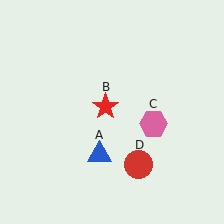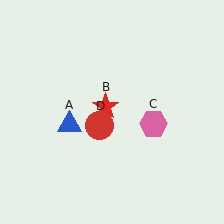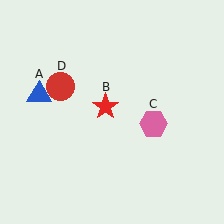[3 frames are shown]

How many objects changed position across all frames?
2 objects changed position: blue triangle (object A), red circle (object D).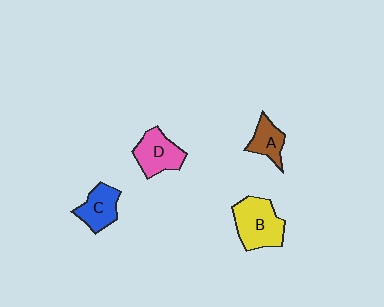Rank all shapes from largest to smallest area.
From largest to smallest: B (yellow), D (pink), C (blue), A (brown).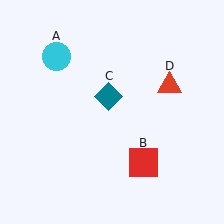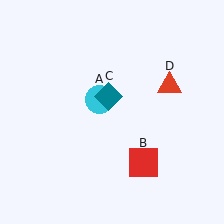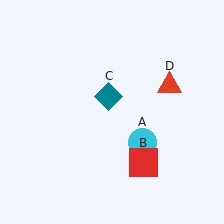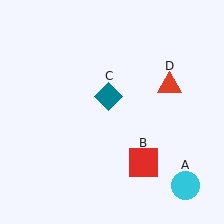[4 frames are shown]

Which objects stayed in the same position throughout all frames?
Red square (object B) and teal diamond (object C) and red triangle (object D) remained stationary.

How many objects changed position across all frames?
1 object changed position: cyan circle (object A).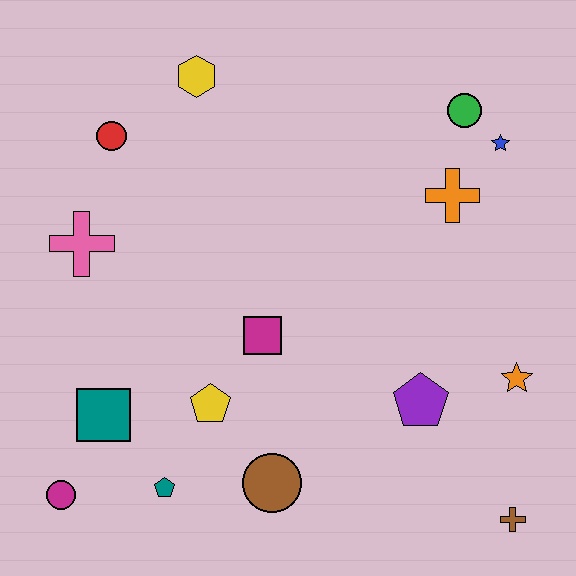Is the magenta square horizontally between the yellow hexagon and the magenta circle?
No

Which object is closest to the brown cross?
The orange star is closest to the brown cross.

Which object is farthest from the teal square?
The blue star is farthest from the teal square.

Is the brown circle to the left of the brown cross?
Yes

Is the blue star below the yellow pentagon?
No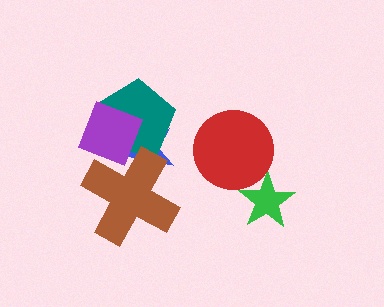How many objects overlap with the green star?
1 object overlaps with the green star.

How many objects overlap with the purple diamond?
3 objects overlap with the purple diamond.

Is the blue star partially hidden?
Yes, it is partially covered by another shape.